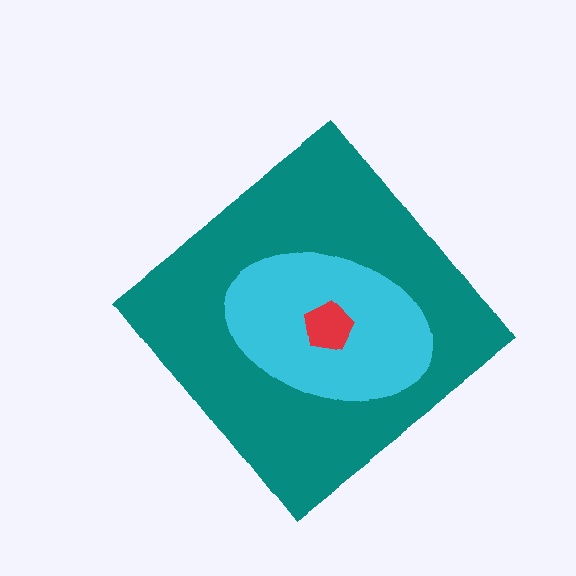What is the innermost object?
The red pentagon.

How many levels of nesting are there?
3.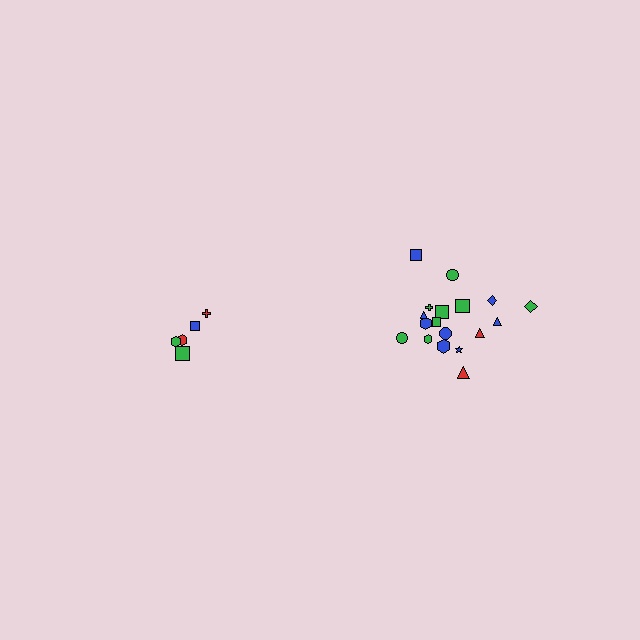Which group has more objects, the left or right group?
The right group.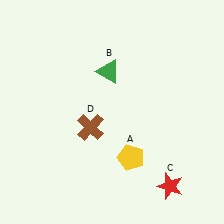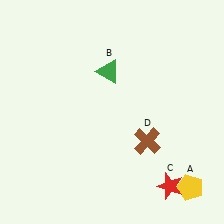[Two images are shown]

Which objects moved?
The objects that moved are: the yellow pentagon (A), the brown cross (D).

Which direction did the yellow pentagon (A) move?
The yellow pentagon (A) moved right.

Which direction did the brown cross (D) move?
The brown cross (D) moved right.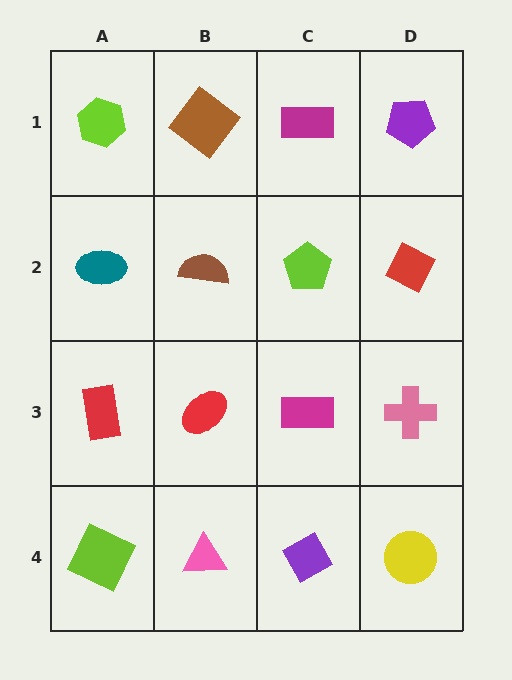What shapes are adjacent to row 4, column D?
A pink cross (row 3, column D), a purple diamond (row 4, column C).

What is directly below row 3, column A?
A lime square.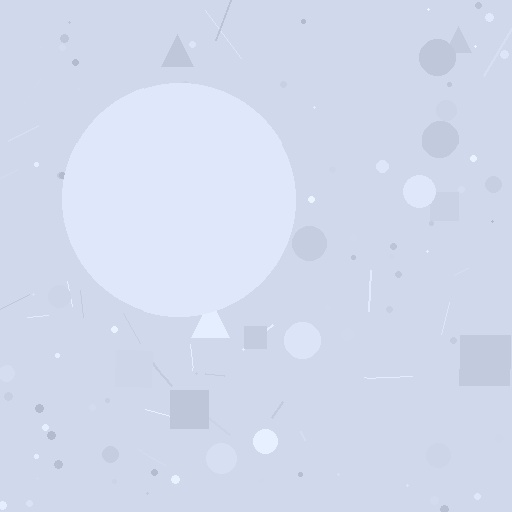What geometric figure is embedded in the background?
A circle is embedded in the background.